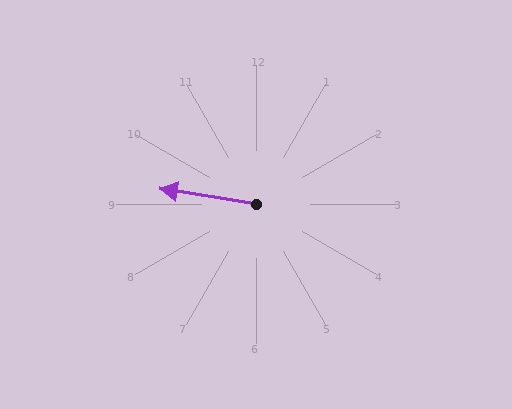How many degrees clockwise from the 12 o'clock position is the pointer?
Approximately 279 degrees.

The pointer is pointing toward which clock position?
Roughly 9 o'clock.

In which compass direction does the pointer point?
West.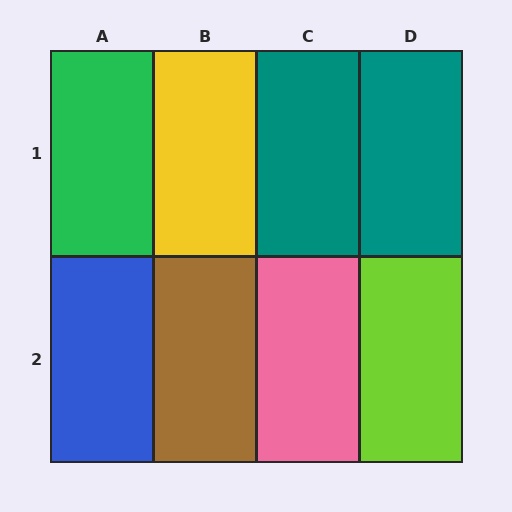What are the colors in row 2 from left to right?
Blue, brown, pink, lime.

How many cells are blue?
1 cell is blue.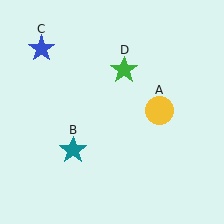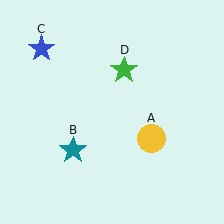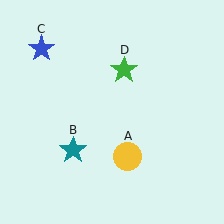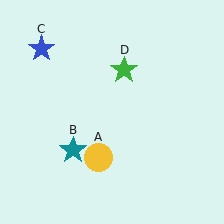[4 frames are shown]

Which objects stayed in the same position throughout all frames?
Teal star (object B) and blue star (object C) and green star (object D) remained stationary.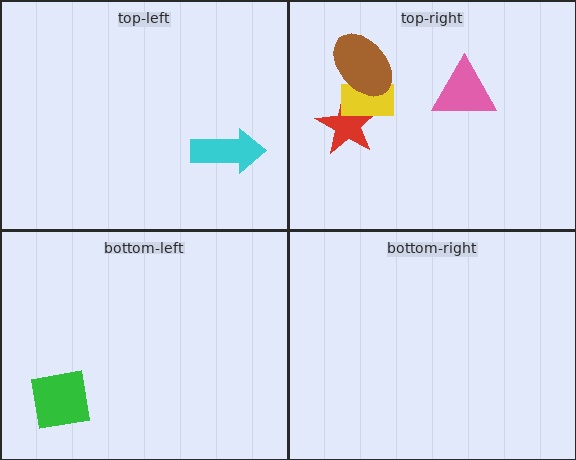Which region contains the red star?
The top-right region.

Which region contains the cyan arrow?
The top-left region.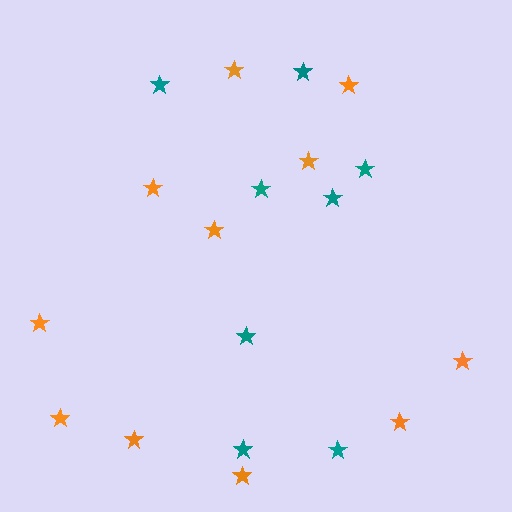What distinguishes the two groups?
There are 2 groups: one group of orange stars (11) and one group of teal stars (8).